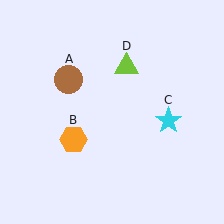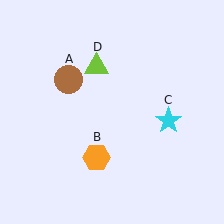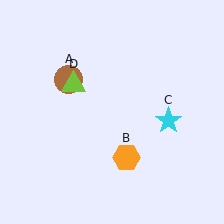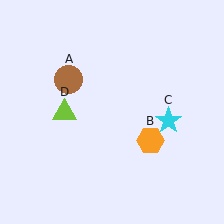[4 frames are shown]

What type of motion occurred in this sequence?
The orange hexagon (object B), lime triangle (object D) rotated counterclockwise around the center of the scene.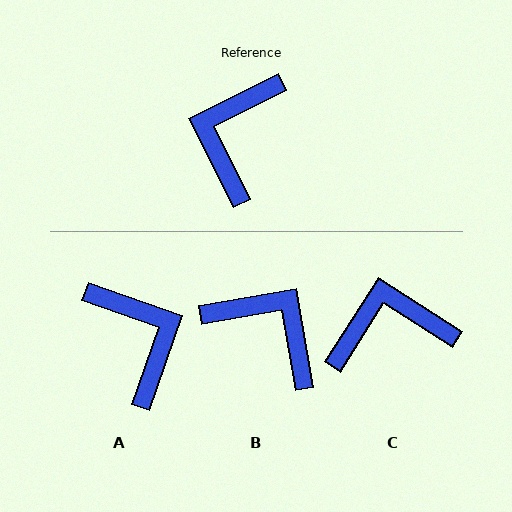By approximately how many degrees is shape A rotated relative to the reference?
Approximately 136 degrees clockwise.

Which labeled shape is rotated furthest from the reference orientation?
A, about 136 degrees away.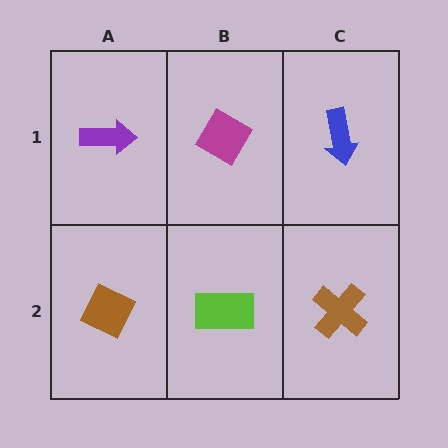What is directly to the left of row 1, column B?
A purple arrow.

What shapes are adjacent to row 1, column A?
A brown diamond (row 2, column A), a magenta diamond (row 1, column B).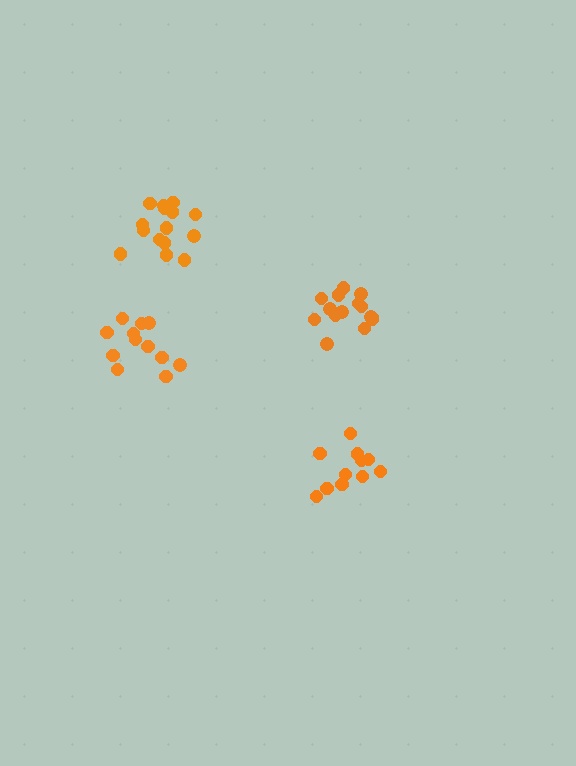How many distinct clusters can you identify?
There are 4 distinct clusters.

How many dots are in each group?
Group 1: 15 dots, Group 2: 12 dots, Group 3: 15 dots, Group 4: 11 dots (53 total).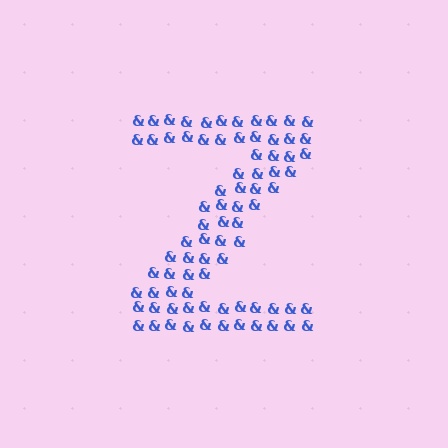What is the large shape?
The large shape is the letter Z.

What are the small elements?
The small elements are ampersands.